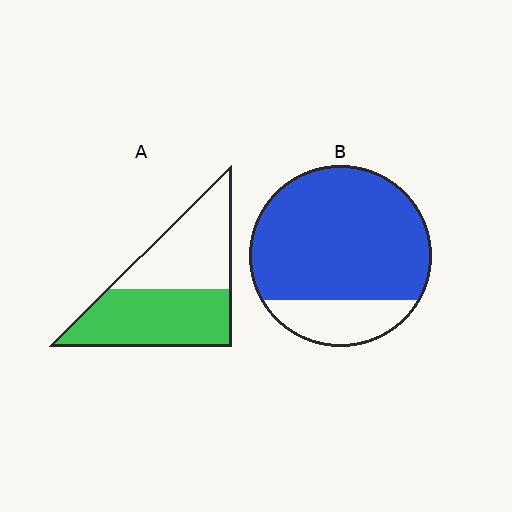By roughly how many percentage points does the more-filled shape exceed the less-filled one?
By roughly 25 percentage points (B over A).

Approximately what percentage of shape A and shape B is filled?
A is approximately 55% and B is approximately 80%.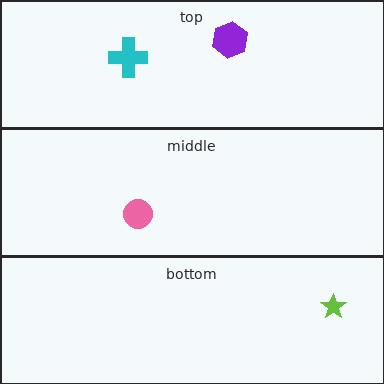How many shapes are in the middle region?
1.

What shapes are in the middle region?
The pink circle.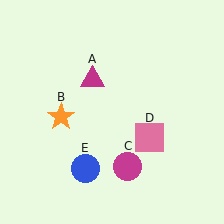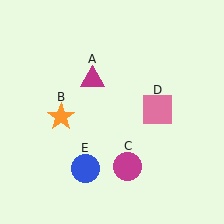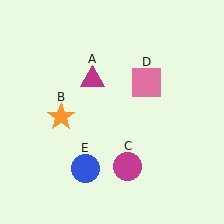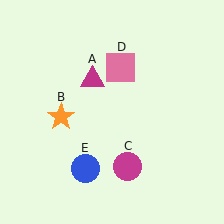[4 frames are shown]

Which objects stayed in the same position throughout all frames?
Magenta triangle (object A) and orange star (object B) and magenta circle (object C) and blue circle (object E) remained stationary.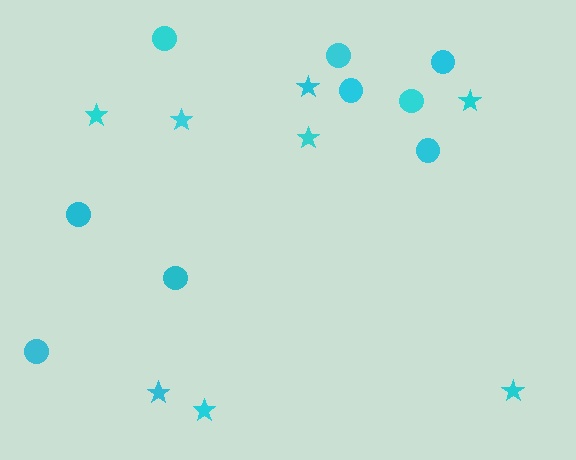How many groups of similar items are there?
There are 2 groups: one group of stars (8) and one group of circles (9).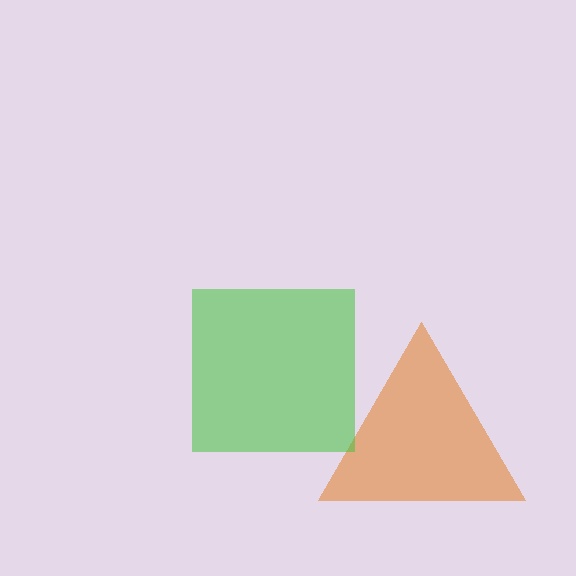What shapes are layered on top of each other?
The layered shapes are: an orange triangle, a green square.